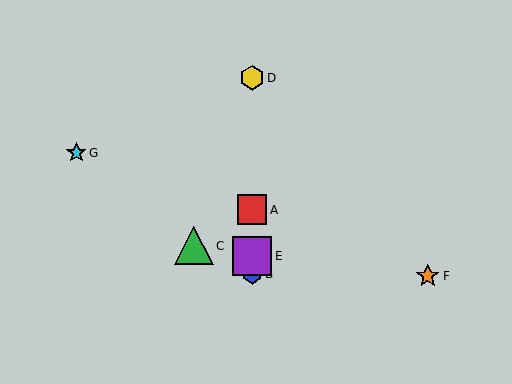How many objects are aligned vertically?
4 objects (A, B, D, E) are aligned vertically.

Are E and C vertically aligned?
No, E is at x≈252 and C is at x≈194.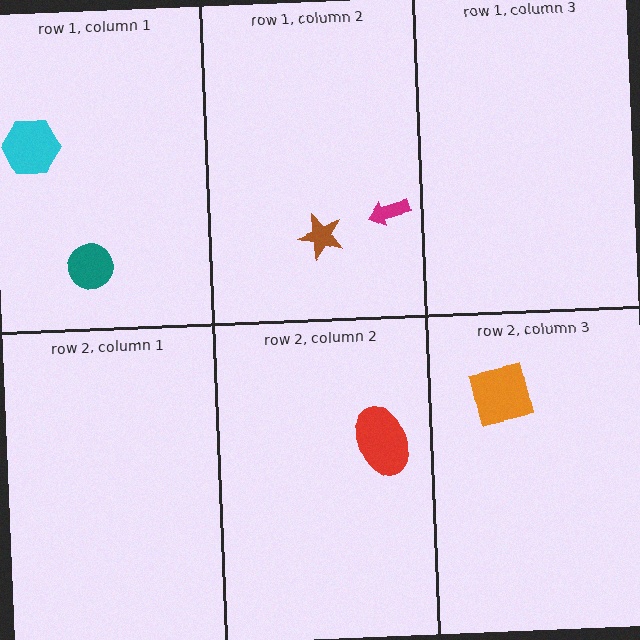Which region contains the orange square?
The row 2, column 3 region.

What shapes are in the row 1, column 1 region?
The cyan hexagon, the teal circle.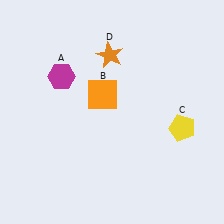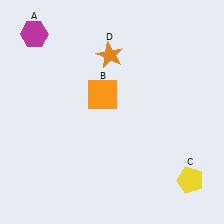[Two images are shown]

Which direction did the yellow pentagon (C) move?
The yellow pentagon (C) moved down.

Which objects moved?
The objects that moved are: the magenta hexagon (A), the yellow pentagon (C).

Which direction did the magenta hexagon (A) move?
The magenta hexagon (A) moved up.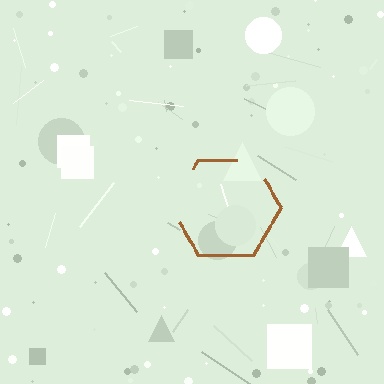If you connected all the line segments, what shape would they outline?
They would outline a hexagon.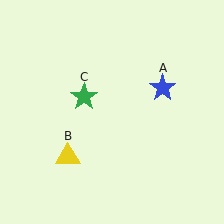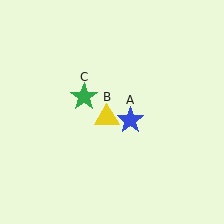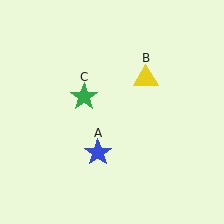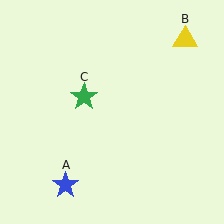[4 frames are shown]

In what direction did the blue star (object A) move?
The blue star (object A) moved down and to the left.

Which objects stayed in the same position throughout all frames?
Green star (object C) remained stationary.